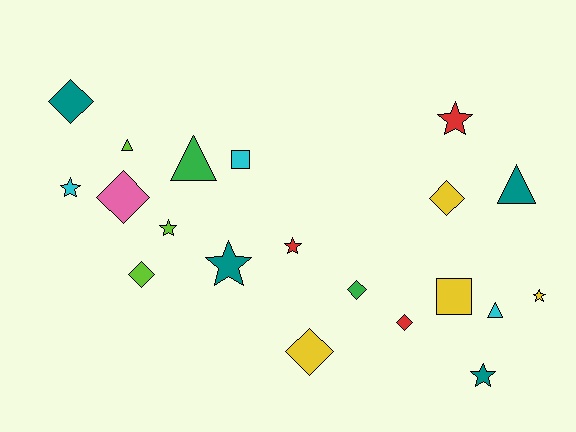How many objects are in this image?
There are 20 objects.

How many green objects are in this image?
There are 2 green objects.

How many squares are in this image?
There are 2 squares.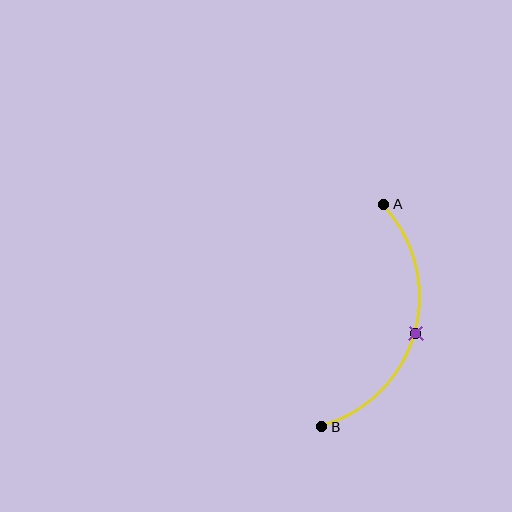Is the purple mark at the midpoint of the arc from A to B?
Yes. The purple mark lies on the arc at equal arc-length from both A and B — it is the arc midpoint.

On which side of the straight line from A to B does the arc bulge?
The arc bulges to the right of the straight line connecting A and B.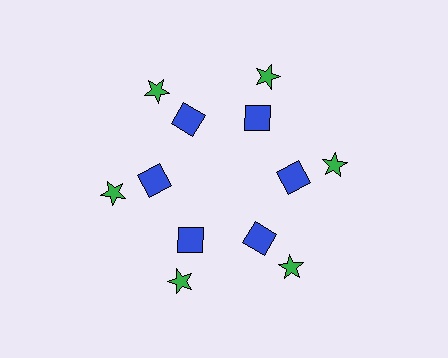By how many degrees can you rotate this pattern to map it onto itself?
The pattern maps onto itself every 60 degrees of rotation.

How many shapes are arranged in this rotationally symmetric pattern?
There are 12 shapes, arranged in 6 groups of 2.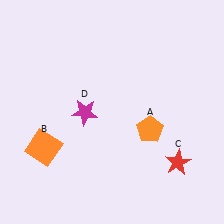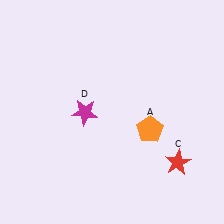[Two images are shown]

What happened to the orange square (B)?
The orange square (B) was removed in Image 2. It was in the bottom-left area of Image 1.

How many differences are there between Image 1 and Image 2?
There is 1 difference between the two images.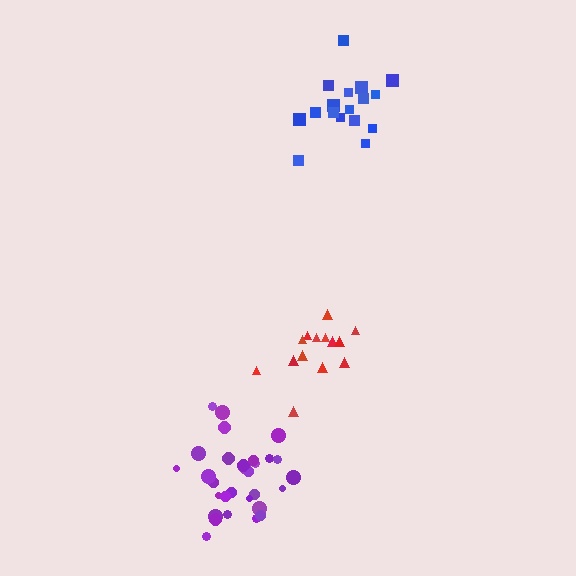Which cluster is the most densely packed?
Purple.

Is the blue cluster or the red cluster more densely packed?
Red.